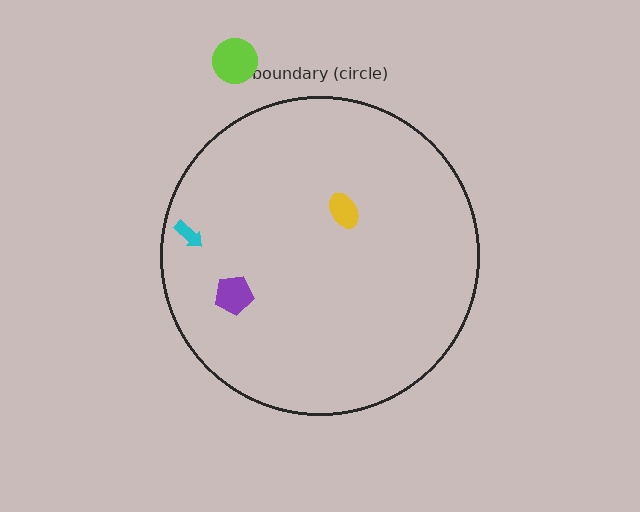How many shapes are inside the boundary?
3 inside, 1 outside.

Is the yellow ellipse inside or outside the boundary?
Inside.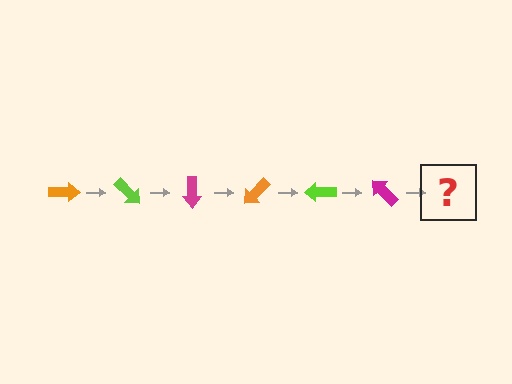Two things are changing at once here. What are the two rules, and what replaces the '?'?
The two rules are that it rotates 45 degrees each step and the color cycles through orange, lime, and magenta. The '?' should be an orange arrow, rotated 270 degrees from the start.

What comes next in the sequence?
The next element should be an orange arrow, rotated 270 degrees from the start.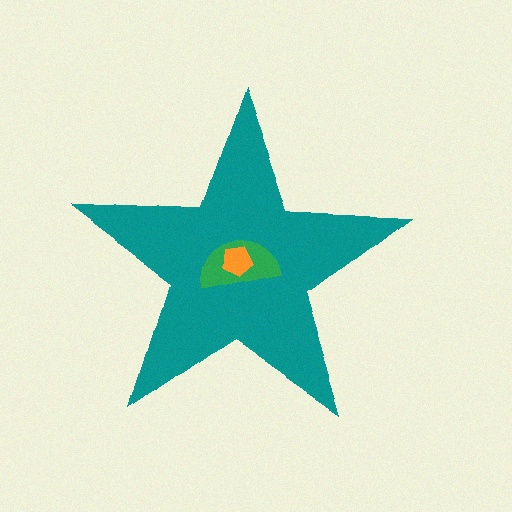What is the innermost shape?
The orange pentagon.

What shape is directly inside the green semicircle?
The orange pentagon.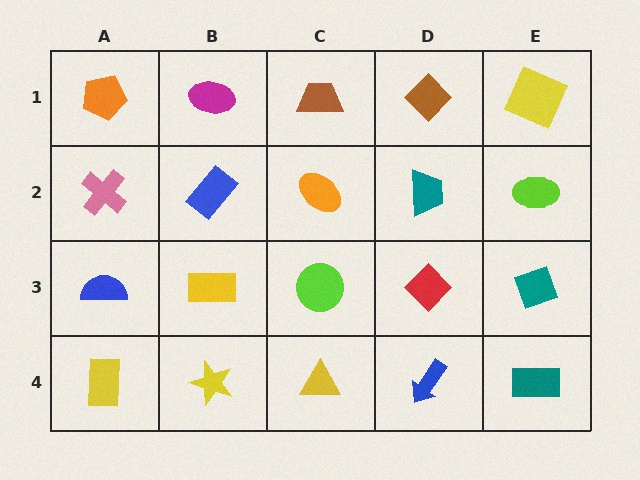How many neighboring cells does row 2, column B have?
4.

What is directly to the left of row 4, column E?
A blue arrow.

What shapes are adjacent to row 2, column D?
A brown diamond (row 1, column D), a red diamond (row 3, column D), an orange ellipse (row 2, column C), a lime ellipse (row 2, column E).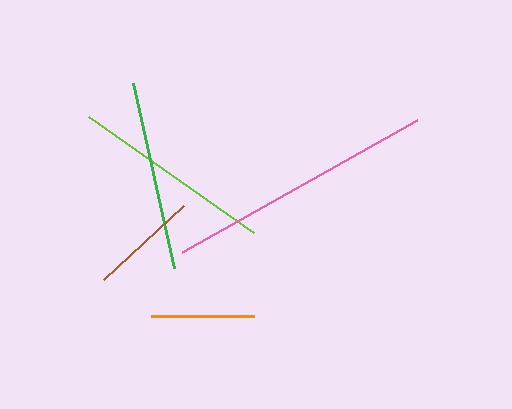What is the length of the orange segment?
The orange segment is approximately 104 pixels long.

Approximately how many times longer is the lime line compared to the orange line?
The lime line is approximately 1.9 times the length of the orange line.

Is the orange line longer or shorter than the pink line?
The pink line is longer than the orange line.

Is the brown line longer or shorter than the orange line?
The brown line is longer than the orange line.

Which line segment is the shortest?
The orange line is the shortest at approximately 104 pixels.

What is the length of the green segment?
The green segment is approximately 190 pixels long.